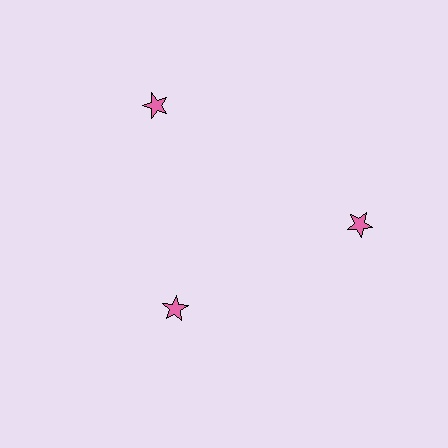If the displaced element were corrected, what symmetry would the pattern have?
It would have 3-fold rotational symmetry — the pattern would map onto itself every 120 degrees.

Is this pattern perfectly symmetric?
No. The 3 pink stars are arranged in a ring, but one element near the 7 o'clock position is pulled inward toward the center, breaking the 3-fold rotational symmetry.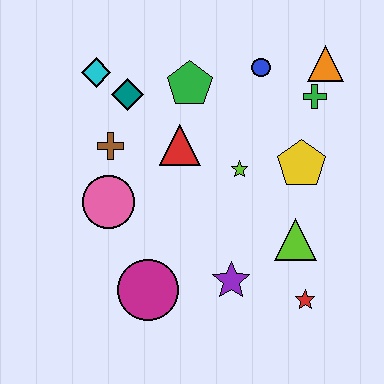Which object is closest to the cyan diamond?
The teal diamond is closest to the cyan diamond.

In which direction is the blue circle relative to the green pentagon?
The blue circle is to the right of the green pentagon.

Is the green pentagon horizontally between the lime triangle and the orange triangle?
No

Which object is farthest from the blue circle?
The magenta circle is farthest from the blue circle.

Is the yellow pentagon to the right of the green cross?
No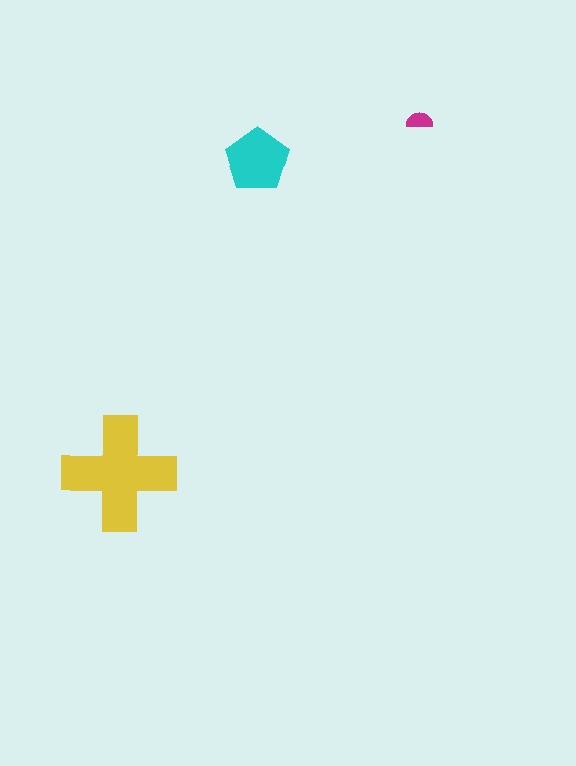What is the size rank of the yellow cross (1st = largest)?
1st.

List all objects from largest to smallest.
The yellow cross, the cyan pentagon, the magenta semicircle.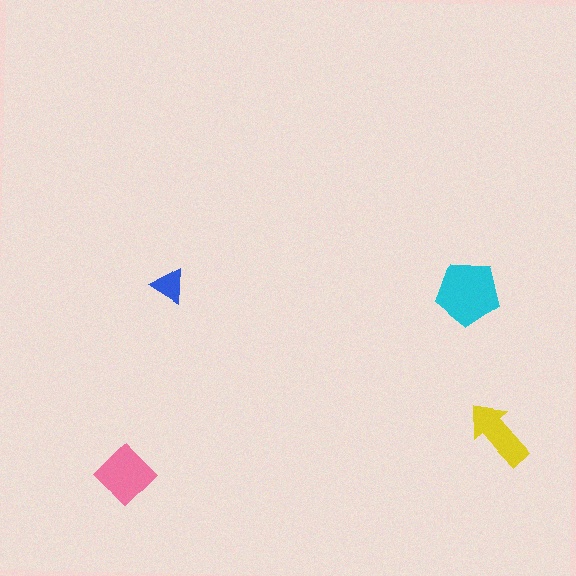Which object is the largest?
The cyan pentagon.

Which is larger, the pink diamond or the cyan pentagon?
The cyan pentagon.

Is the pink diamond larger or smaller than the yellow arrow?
Larger.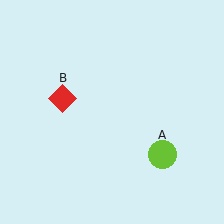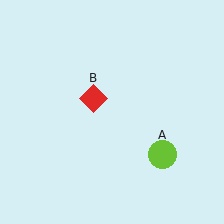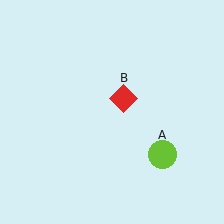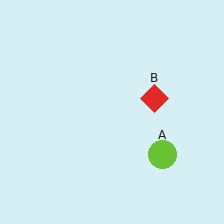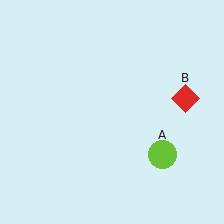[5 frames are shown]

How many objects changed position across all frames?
1 object changed position: red diamond (object B).